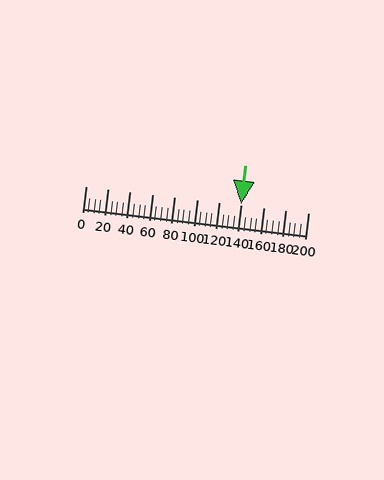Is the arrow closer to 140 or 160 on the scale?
The arrow is closer to 140.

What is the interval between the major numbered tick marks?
The major tick marks are spaced 20 units apart.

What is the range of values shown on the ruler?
The ruler shows values from 0 to 200.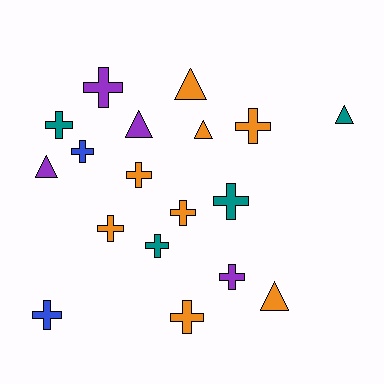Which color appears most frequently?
Orange, with 8 objects.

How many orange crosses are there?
There are 5 orange crosses.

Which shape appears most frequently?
Cross, with 12 objects.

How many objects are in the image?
There are 18 objects.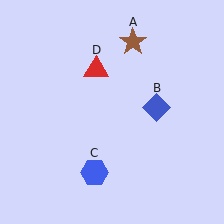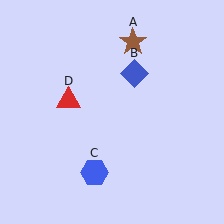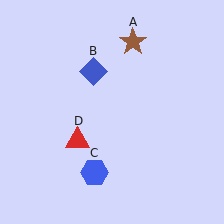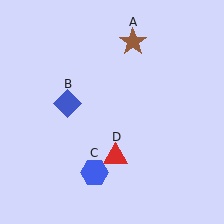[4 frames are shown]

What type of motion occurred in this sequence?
The blue diamond (object B), red triangle (object D) rotated counterclockwise around the center of the scene.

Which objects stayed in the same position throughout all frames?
Brown star (object A) and blue hexagon (object C) remained stationary.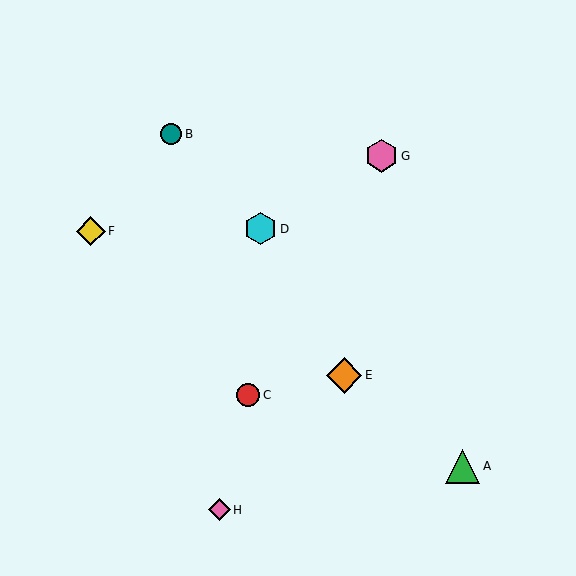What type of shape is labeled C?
Shape C is a red circle.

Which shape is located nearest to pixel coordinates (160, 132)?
The teal circle (labeled B) at (171, 134) is nearest to that location.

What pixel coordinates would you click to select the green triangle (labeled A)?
Click at (462, 466) to select the green triangle A.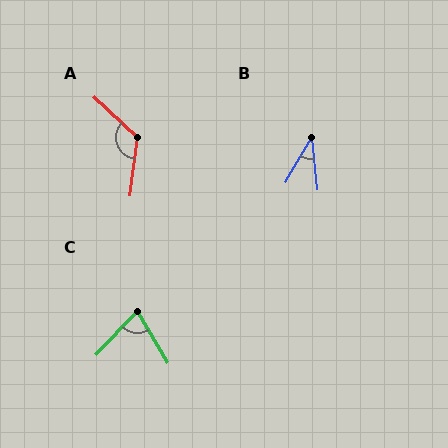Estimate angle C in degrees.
Approximately 73 degrees.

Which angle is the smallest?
B, at approximately 37 degrees.